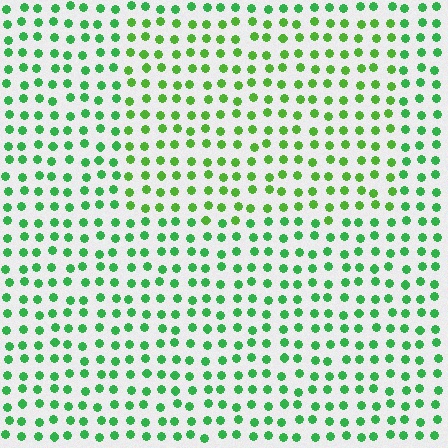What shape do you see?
I see a rectangle.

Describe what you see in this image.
The image is filled with small green elements in a uniform arrangement. A rectangle-shaped region is visible where the elements are tinted to a slightly different hue, forming a subtle color boundary.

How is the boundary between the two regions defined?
The boundary is defined purely by a slight shift in hue (about 25 degrees). Spacing, size, and orientation are identical on both sides.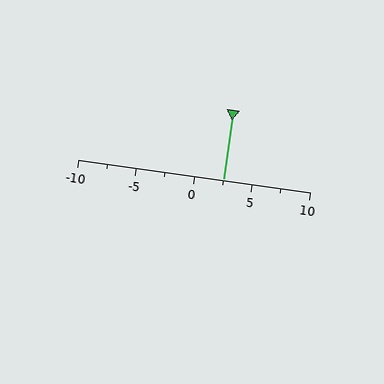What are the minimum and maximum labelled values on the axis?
The axis runs from -10 to 10.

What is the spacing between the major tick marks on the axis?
The major ticks are spaced 5 apart.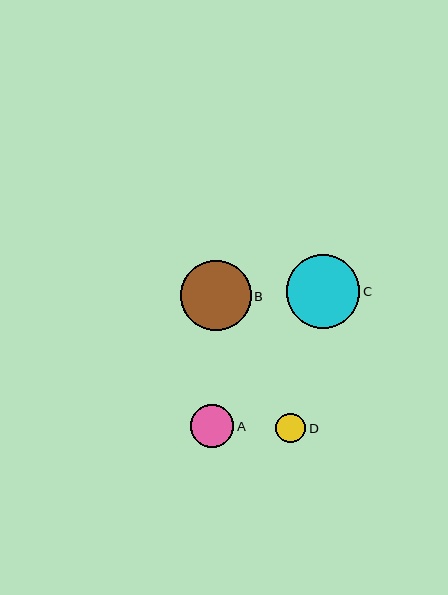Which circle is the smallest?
Circle D is the smallest with a size of approximately 30 pixels.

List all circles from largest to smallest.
From largest to smallest: C, B, A, D.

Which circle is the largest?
Circle C is the largest with a size of approximately 73 pixels.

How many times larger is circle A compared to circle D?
Circle A is approximately 1.5 times the size of circle D.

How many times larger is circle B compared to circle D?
Circle B is approximately 2.4 times the size of circle D.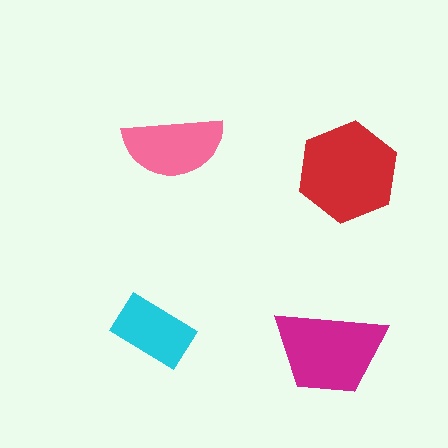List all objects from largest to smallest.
The red hexagon, the magenta trapezoid, the pink semicircle, the cyan rectangle.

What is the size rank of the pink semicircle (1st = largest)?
3rd.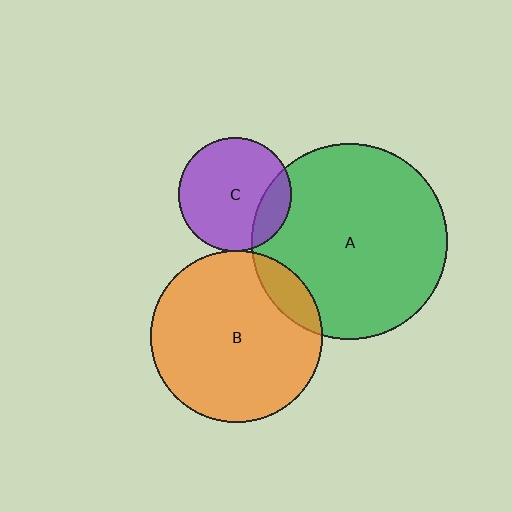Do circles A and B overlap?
Yes.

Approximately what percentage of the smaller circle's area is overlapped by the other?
Approximately 10%.